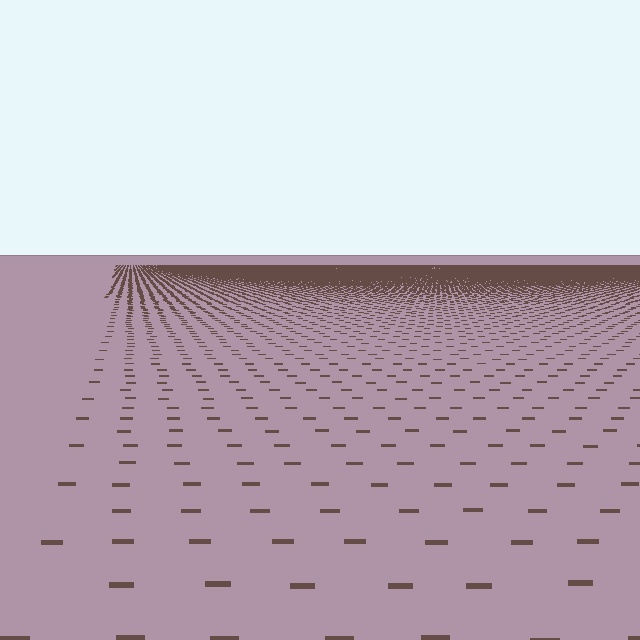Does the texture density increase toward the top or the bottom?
Density increases toward the top.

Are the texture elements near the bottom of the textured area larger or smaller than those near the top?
Larger. Near the bottom, elements are closer to the viewer and appear at a bigger on-screen size.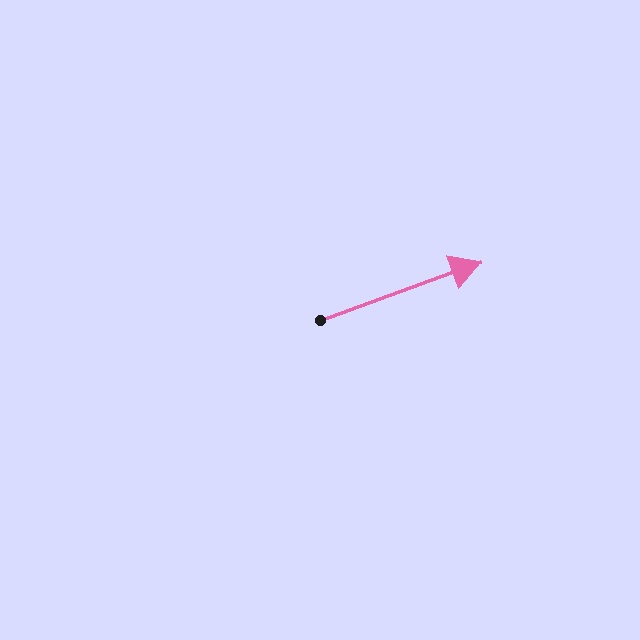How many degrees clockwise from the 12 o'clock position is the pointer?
Approximately 70 degrees.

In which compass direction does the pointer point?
East.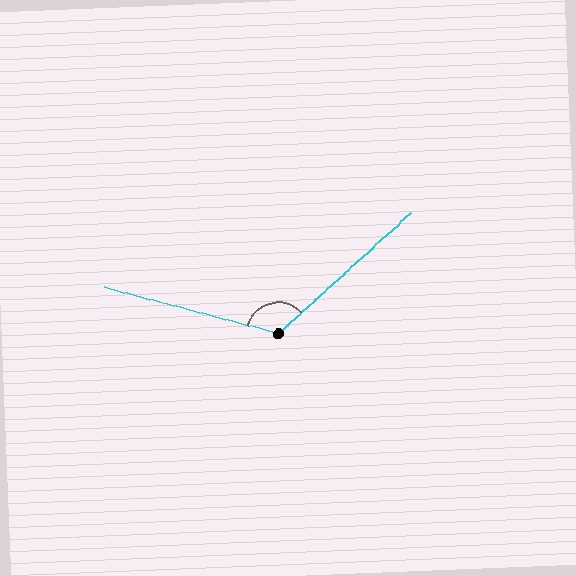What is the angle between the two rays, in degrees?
Approximately 122 degrees.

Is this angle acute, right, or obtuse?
It is obtuse.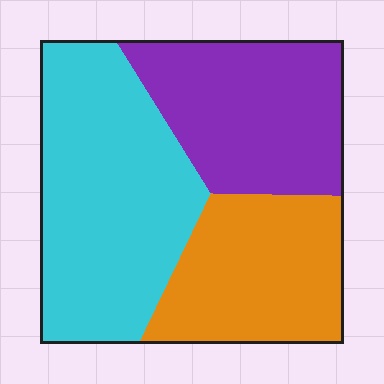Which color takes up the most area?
Cyan, at roughly 40%.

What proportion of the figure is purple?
Purple takes up about one third (1/3) of the figure.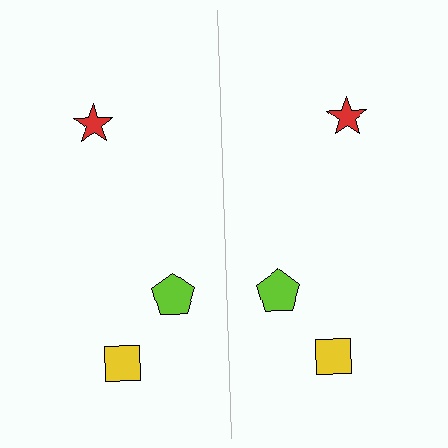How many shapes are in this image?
There are 6 shapes in this image.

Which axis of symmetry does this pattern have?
The pattern has a vertical axis of symmetry running through the center of the image.